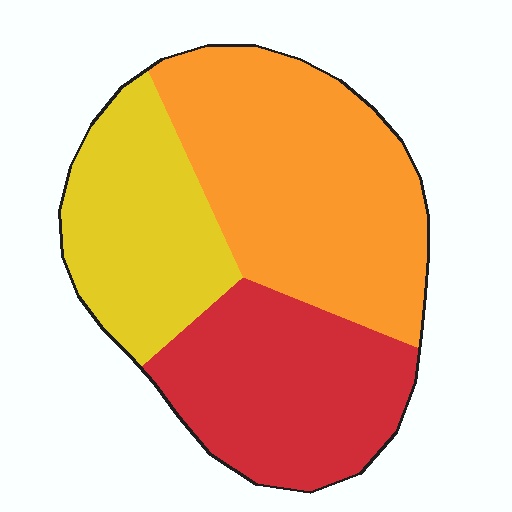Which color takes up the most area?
Orange, at roughly 45%.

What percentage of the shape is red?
Red takes up about one third (1/3) of the shape.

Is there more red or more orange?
Orange.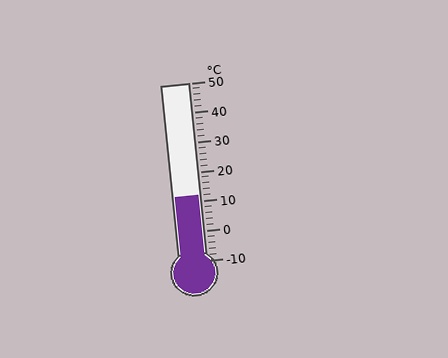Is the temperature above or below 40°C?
The temperature is below 40°C.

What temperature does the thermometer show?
The thermometer shows approximately 12°C.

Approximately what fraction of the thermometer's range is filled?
The thermometer is filled to approximately 35% of its range.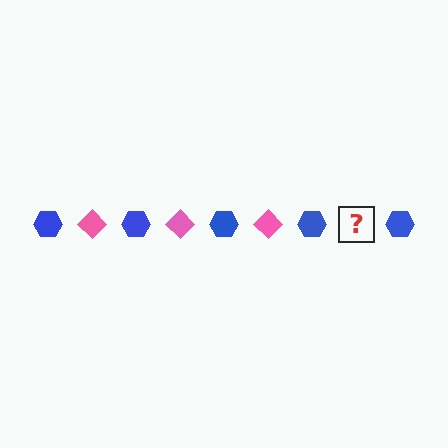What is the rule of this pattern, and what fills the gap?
The rule is that the pattern alternates between blue hexagon and pink diamond. The gap should be filled with a pink diamond.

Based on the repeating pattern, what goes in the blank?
The blank should be a pink diamond.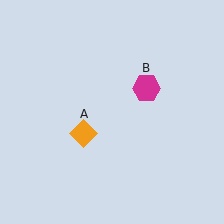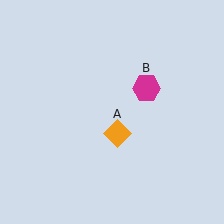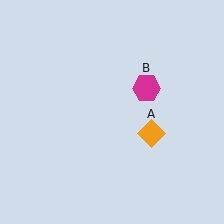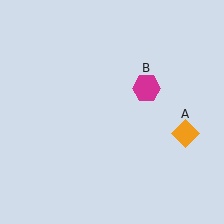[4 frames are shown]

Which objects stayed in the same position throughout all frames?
Magenta hexagon (object B) remained stationary.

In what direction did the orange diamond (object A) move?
The orange diamond (object A) moved right.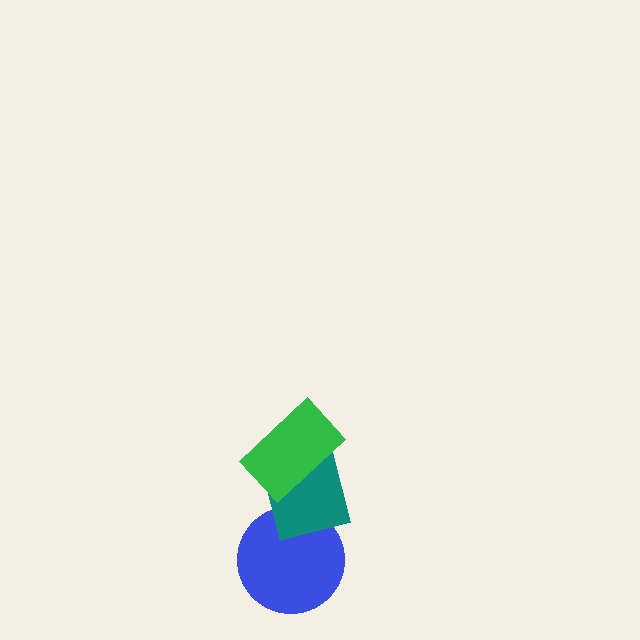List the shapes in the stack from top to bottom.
From top to bottom: the green rectangle, the teal square, the blue circle.